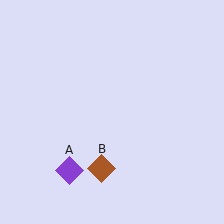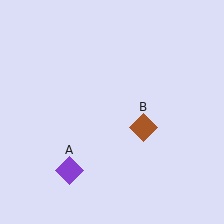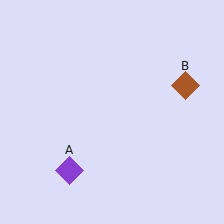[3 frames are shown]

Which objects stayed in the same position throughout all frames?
Purple diamond (object A) remained stationary.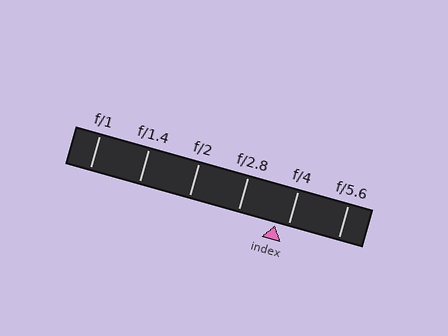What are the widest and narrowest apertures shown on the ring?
The widest aperture shown is f/1 and the narrowest is f/5.6.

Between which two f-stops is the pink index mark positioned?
The index mark is between f/2.8 and f/4.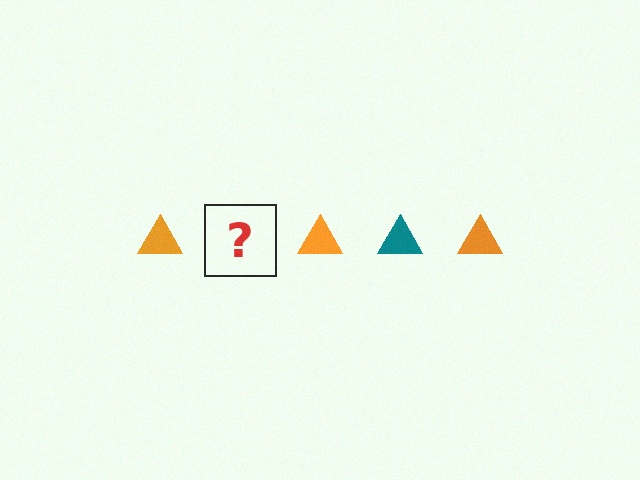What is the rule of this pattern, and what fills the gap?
The rule is that the pattern cycles through orange, teal triangles. The gap should be filled with a teal triangle.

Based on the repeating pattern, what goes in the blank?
The blank should be a teal triangle.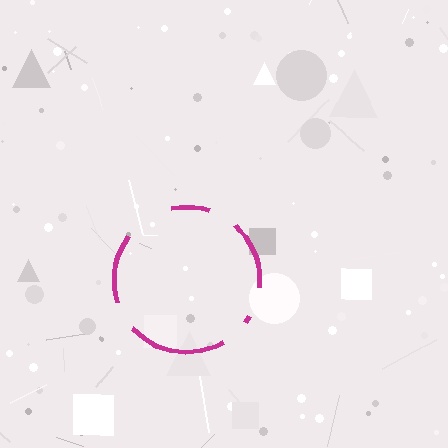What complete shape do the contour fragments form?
The contour fragments form a circle.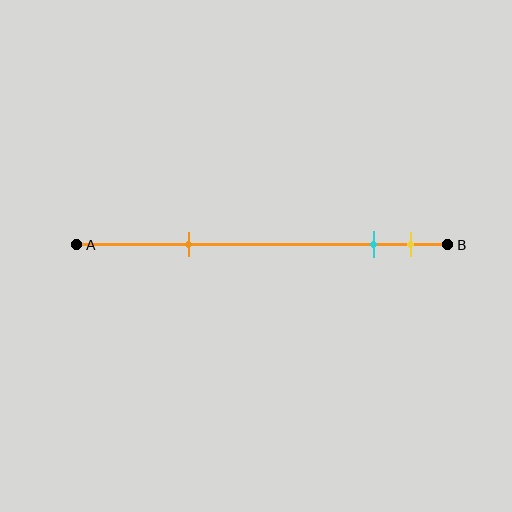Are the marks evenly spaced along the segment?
No, the marks are not evenly spaced.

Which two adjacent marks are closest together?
The cyan and yellow marks are the closest adjacent pair.